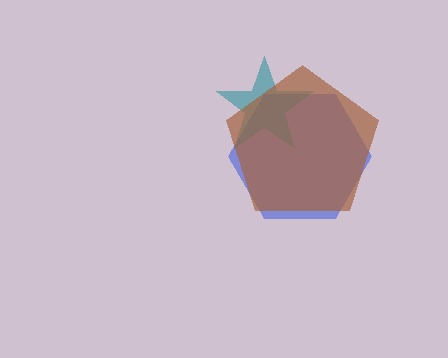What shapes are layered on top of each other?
The layered shapes are: a blue hexagon, a teal star, a brown pentagon.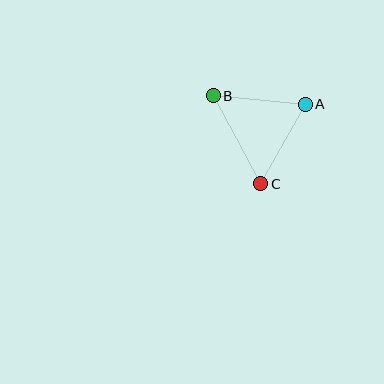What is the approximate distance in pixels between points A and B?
The distance between A and B is approximately 93 pixels.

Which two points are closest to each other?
Points A and C are closest to each other.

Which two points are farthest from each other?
Points B and C are farthest from each other.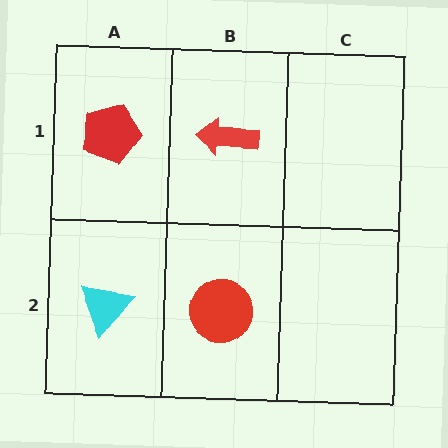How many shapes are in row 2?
2 shapes.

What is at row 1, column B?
A red arrow.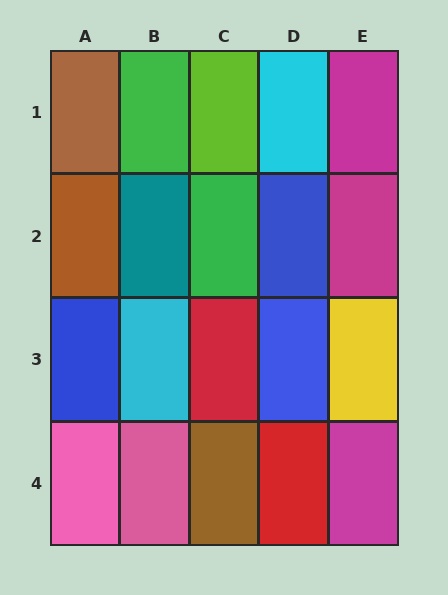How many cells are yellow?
1 cell is yellow.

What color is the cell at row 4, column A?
Pink.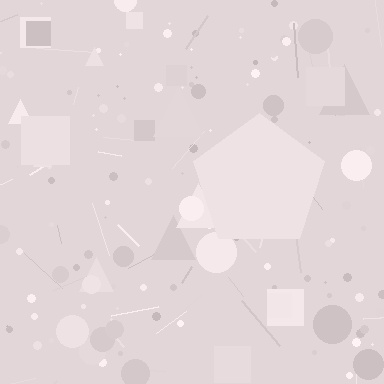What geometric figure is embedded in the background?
A pentagon is embedded in the background.